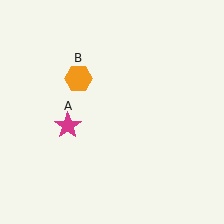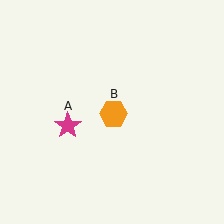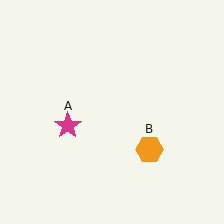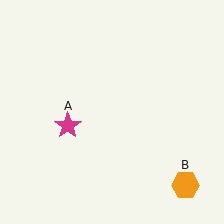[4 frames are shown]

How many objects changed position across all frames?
1 object changed position: orange hexagon (object B).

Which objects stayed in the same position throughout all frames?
Magenta star (object A) remained stationary.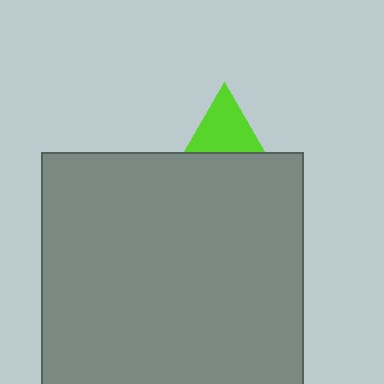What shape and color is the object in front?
The object in front is a gray square.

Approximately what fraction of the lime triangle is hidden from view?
Roughly 65% of the lime triangle is hidden behind the gray square.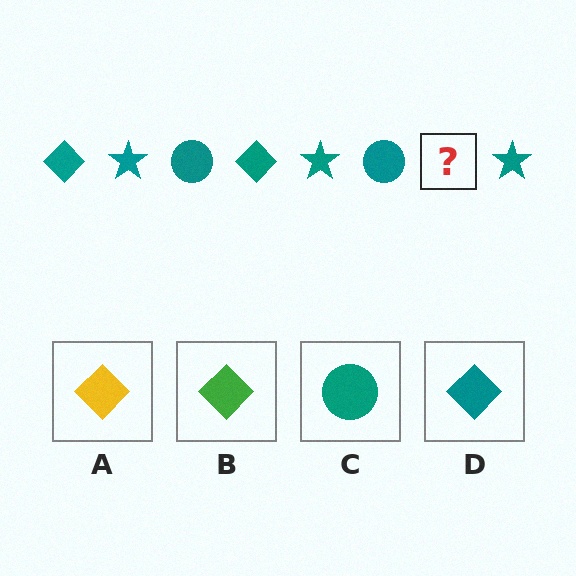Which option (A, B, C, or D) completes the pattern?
D.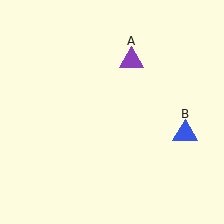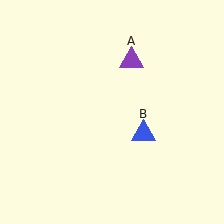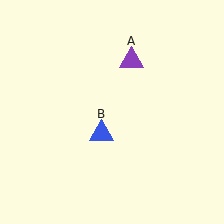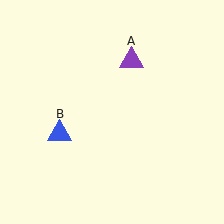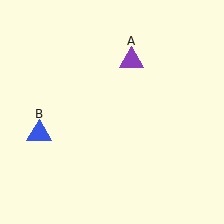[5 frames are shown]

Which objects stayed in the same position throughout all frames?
Purple triangle (object A) remained stationary.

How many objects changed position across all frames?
1 object changed position: blue triangle (object B).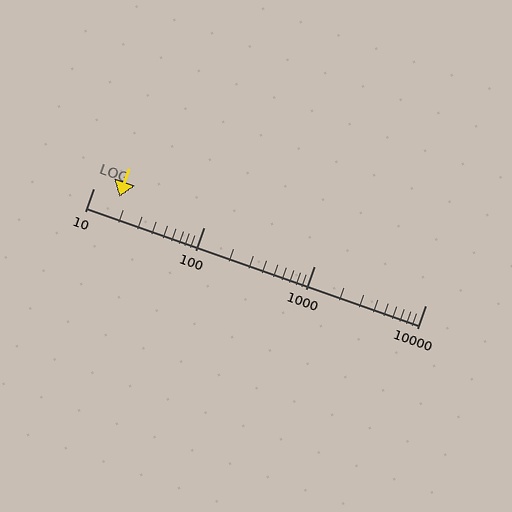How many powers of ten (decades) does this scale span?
The scale spans 3 decades, from 10 to 10000.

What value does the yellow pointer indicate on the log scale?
The pointer indicates approximately 17.